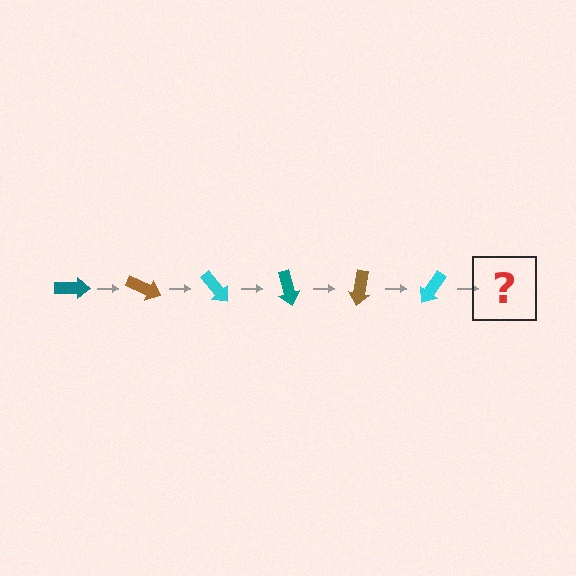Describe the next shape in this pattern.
It should be a teal arrow, rotated 150 degrees from the start.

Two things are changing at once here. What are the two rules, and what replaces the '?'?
The two rules are that it rotates 25 degrees each step and the color cycles through teal, brown, and cyan. The '?' should be a teal arrow, rotated 150 degrees from the start.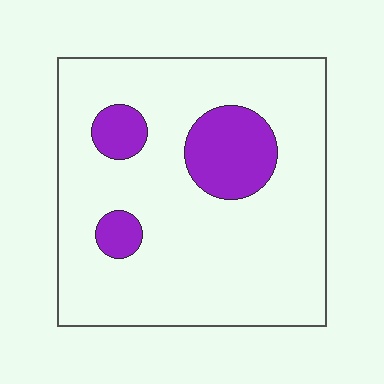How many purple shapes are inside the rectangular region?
3.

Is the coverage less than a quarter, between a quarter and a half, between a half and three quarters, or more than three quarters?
Less than a quarter.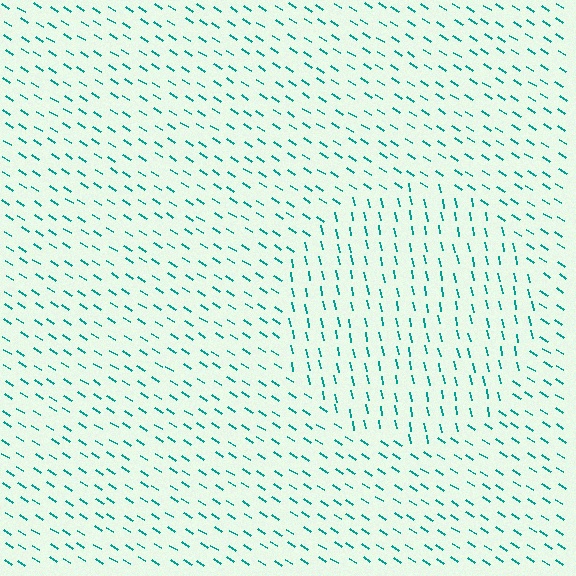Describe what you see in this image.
The image is filled with small teal line segments. A circle region in the image has lines oriented differently from the surrounding lines, creating a visible texture boundary.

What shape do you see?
I see a circle.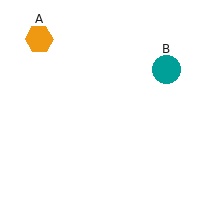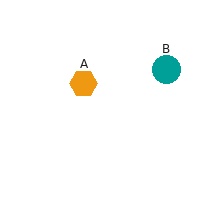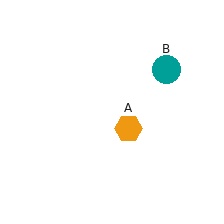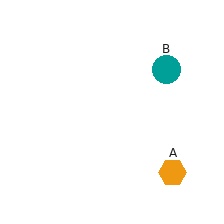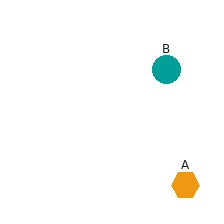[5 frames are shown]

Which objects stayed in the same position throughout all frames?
Teal circle (object B) remained stationary.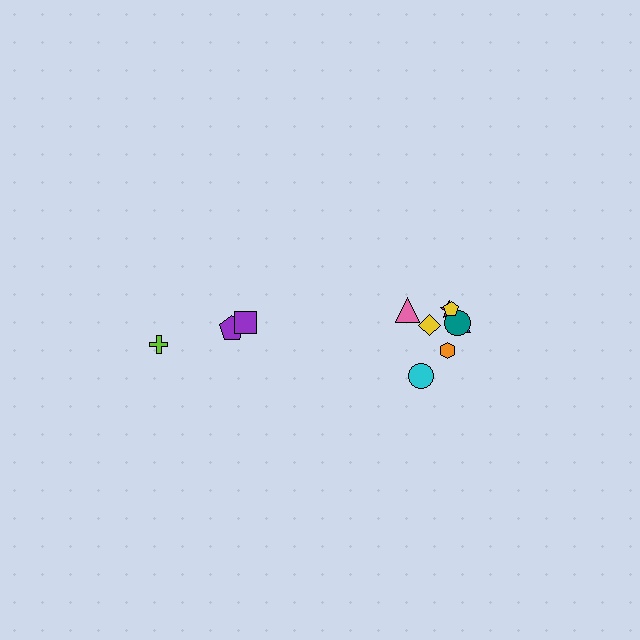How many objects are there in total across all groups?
There are 11 objects.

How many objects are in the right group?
There are 8 objects.